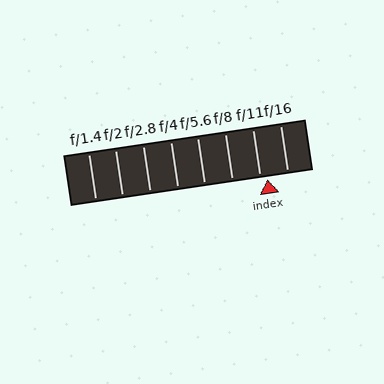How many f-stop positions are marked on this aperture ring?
There are 8 f-stop positions marked.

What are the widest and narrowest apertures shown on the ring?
The widest aperture shown is f/1.4 and the narrowest is f/16.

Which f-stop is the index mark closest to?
The index mark is closest to f/11.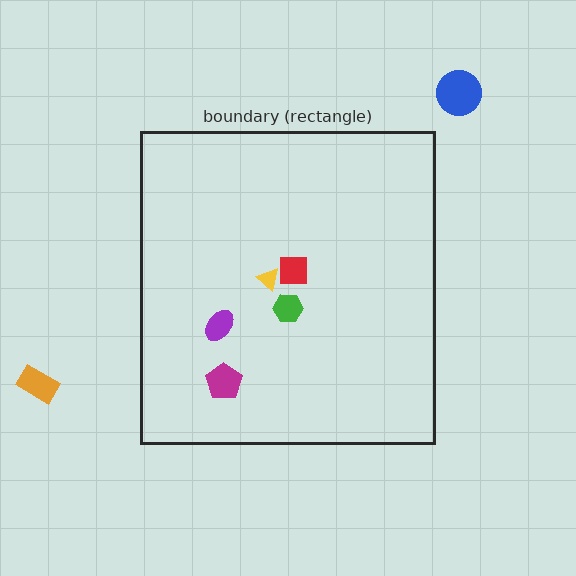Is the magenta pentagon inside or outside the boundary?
Inside.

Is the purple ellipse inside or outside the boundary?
Inside.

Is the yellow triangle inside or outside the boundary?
Inside.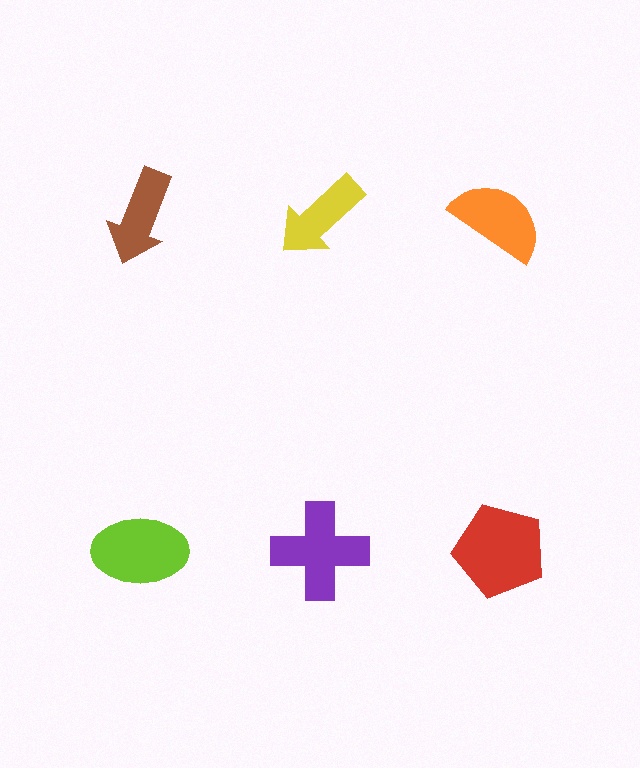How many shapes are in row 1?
3 shapes.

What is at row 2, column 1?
A lime ellipse.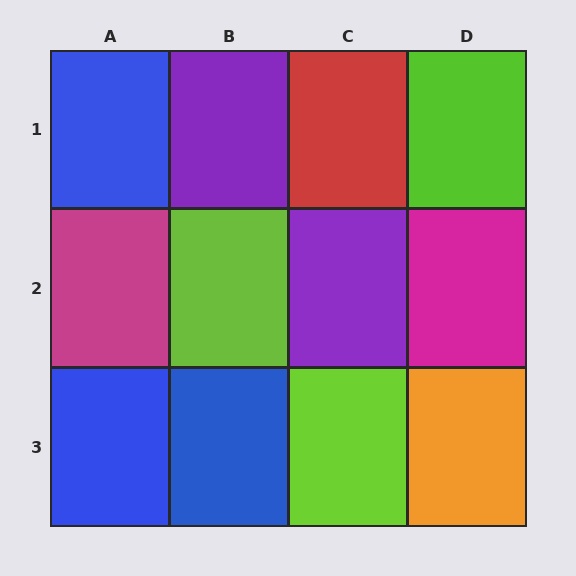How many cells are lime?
3 cells are lime.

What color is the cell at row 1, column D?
Lime.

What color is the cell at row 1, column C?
Red.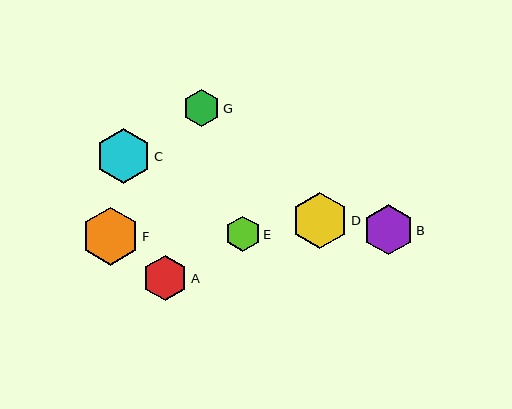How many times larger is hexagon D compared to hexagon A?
Hexagon D is approximately 1.2 times the size of hexagon A.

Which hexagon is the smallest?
Hexagon E is the smallest with a size of approximately 35 pixels.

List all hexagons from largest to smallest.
From largest to smallest: F, D, C, B, A, G, E.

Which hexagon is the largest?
Hexagon F is the largest with a size of approximately 58 pixels.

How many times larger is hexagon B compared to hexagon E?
Hexagon B is approximately 1.4 times the size of hexagon E.